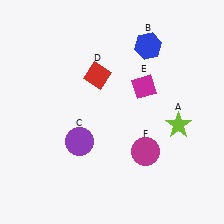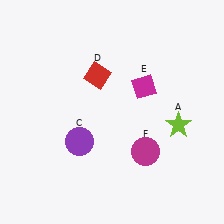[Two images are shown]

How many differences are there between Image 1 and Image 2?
There is 1 difference between the two images.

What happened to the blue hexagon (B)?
The blue hexagon (B) was removed in Image 2. It was in the top-right area of Image 1.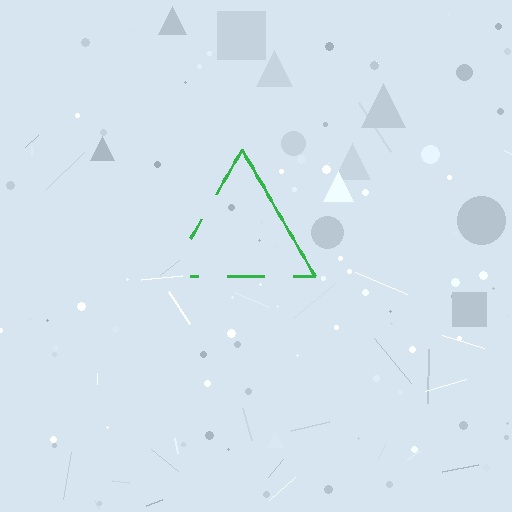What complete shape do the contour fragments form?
The contour fragments form a triangle.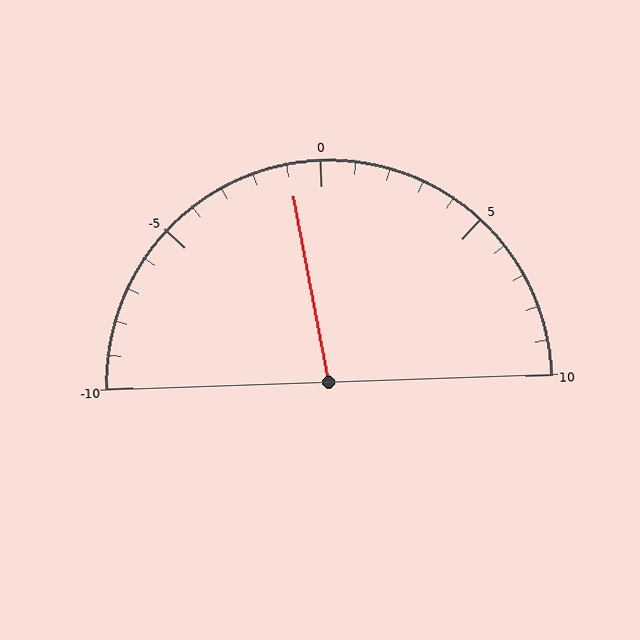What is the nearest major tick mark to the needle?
The nearest major tick mark is 0.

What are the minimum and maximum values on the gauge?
The gauge ranges from -10 to 10.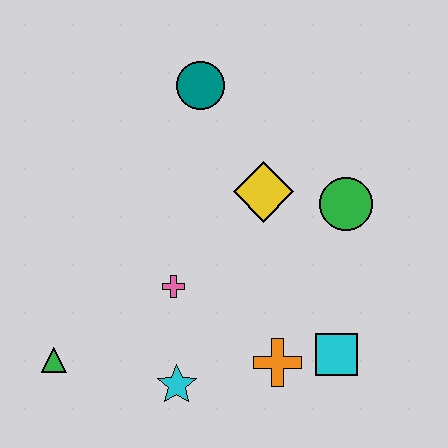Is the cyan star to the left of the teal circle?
Yes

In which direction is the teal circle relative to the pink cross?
The teal circle is above the pink cross.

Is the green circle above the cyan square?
Yes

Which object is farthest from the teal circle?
The green triangle is farthest from the teal circle.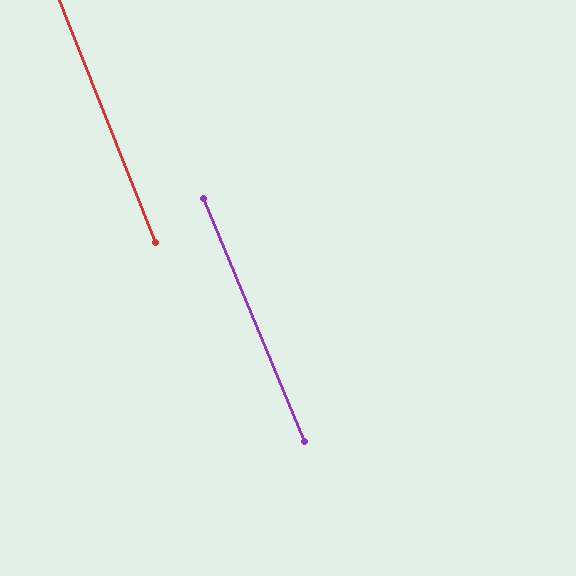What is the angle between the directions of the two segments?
Approximately 1 degree.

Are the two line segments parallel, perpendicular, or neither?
Parallel — their directions differ by only 0.8°.